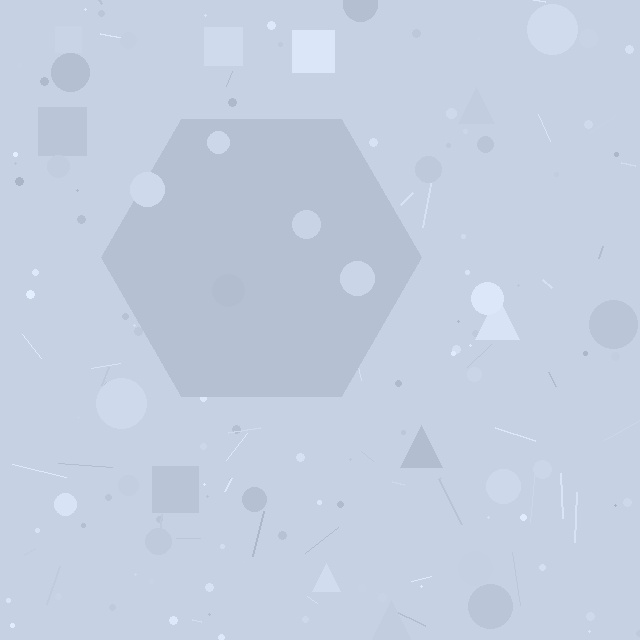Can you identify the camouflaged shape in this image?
The camouflaged shape is a hexagon.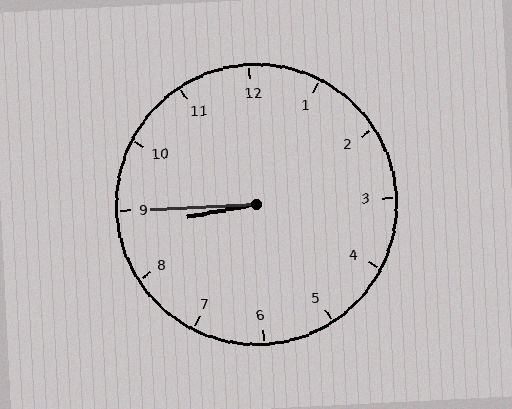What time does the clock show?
8:45.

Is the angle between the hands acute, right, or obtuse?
It is acute.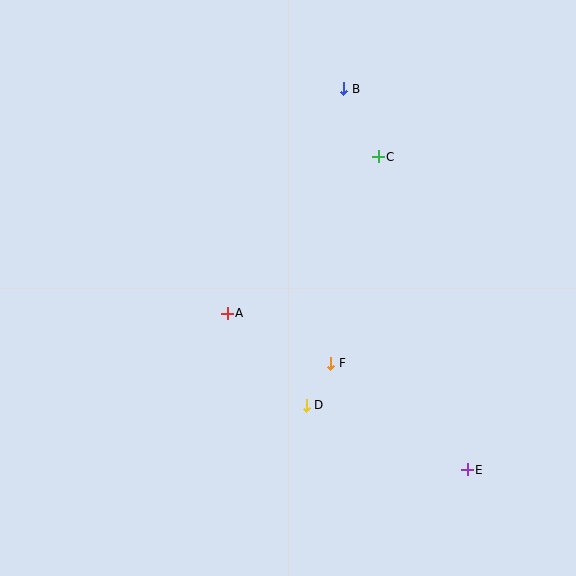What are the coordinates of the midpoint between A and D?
The midpoint between A and D is at (267, 359).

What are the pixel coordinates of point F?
Point F is at (331, 363).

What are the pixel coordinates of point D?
Point D is at (306, 405).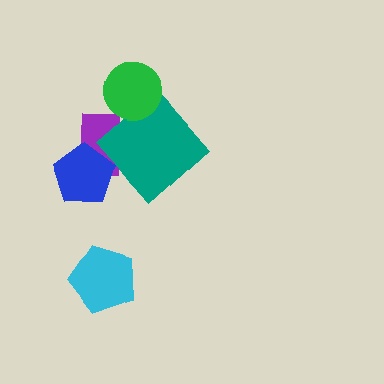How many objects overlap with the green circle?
1 object overlaps with the green circle.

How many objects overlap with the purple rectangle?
2 objects overlap with the purple rectangle.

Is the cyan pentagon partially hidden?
No, no other shape covers it.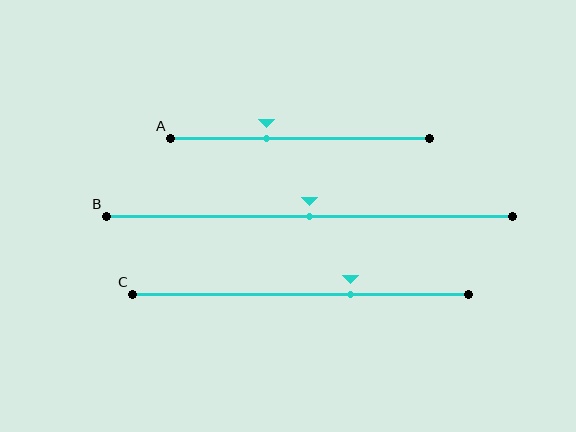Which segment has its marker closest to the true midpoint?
Segment B has its marker closest to the true midpoint.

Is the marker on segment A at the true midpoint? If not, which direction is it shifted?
No, the marker on segment A is shifted to the left by about 13% of the segment length.